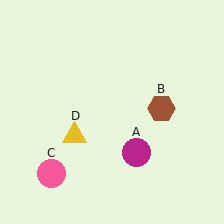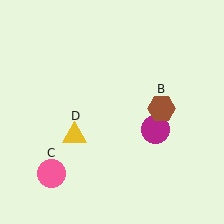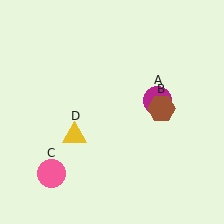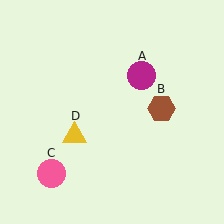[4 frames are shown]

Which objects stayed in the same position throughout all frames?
Brown hexagon (object B) and pink circle (object C) and yellow triangle (object D) remained stationary.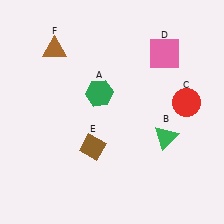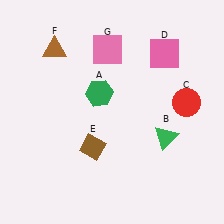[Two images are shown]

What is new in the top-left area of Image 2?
A pink square (G) was added in the top-left area of Image 2.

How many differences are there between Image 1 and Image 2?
There is 1 difference between the two images.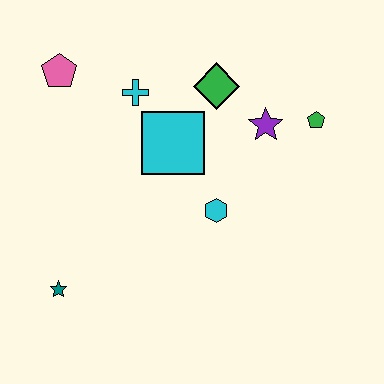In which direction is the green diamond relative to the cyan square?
The green diamond is above the cyan square.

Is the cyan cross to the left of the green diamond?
Yes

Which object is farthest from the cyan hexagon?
The pink pentagon is farthest from the cyan hexagon.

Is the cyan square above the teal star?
Yes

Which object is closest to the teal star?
The cyan hexagon is closest to the teal star.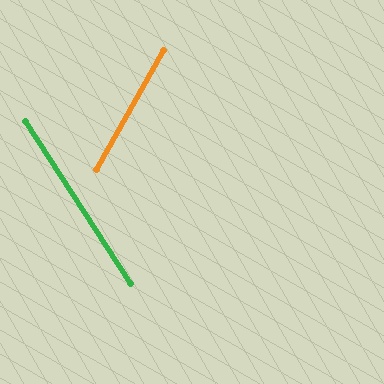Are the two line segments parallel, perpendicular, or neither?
Neither parallel nor perpendicular — they differ by about 62°.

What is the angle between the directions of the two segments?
Approximately 62 degrees.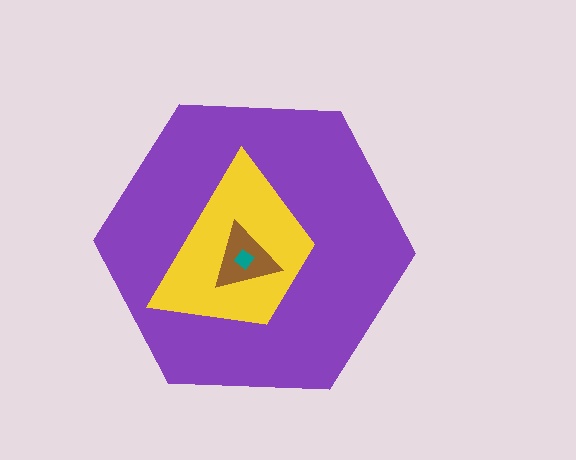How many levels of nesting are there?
4.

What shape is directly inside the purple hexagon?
The yellow trapezoid.